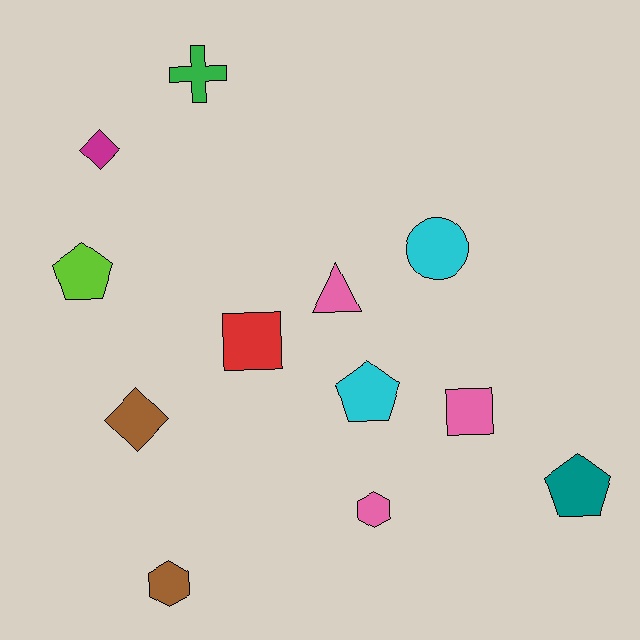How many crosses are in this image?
There is 1 cross.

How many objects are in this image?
There are 12 objects.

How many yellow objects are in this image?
There are no yellow objects.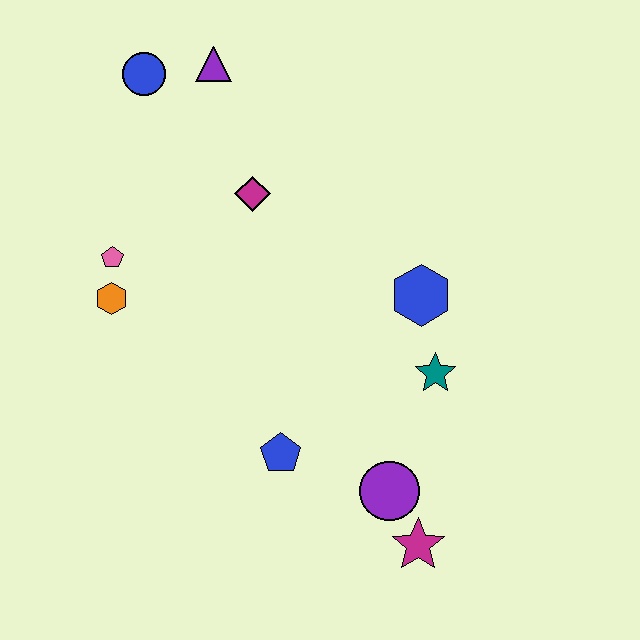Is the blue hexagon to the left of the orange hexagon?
No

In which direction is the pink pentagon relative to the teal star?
The pink pentagon is to the left of the teal star.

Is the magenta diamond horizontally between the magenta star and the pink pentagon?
Yes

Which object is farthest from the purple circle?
The blue circle is farthest from the purple circle.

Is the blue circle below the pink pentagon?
No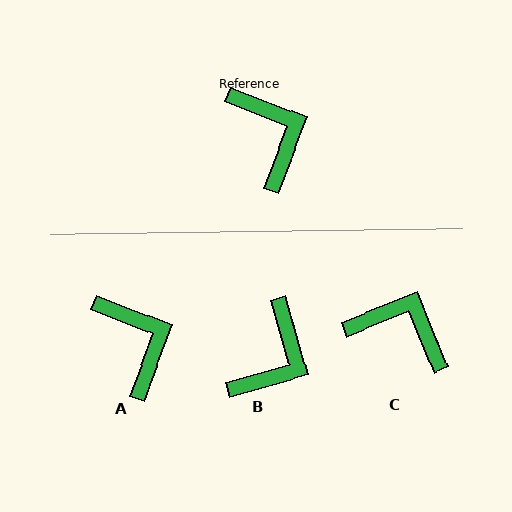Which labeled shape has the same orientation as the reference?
A.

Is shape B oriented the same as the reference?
No, it is off by about 53 degrees.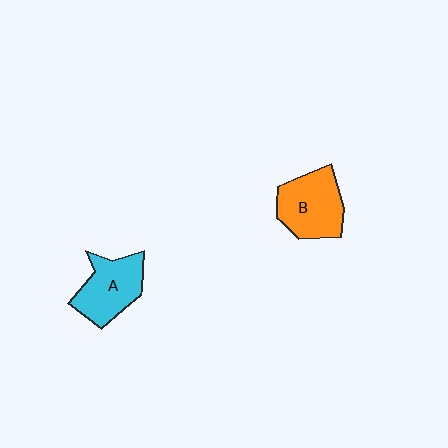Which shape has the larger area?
Shape B (orange).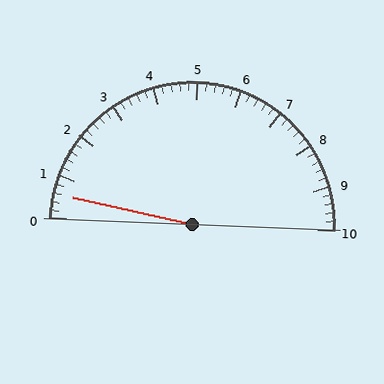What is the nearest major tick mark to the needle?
The nearest major tick mark is 1.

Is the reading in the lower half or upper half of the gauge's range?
The reading is in the lower half of the range (0 to 10).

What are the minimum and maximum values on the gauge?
The gauge ranges from 0 to 10.